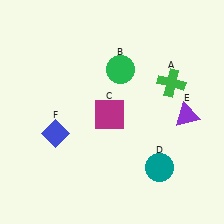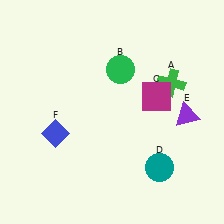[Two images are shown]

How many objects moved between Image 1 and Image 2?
1 object moved between the two images.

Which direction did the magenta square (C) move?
The magenta square (C) moved right.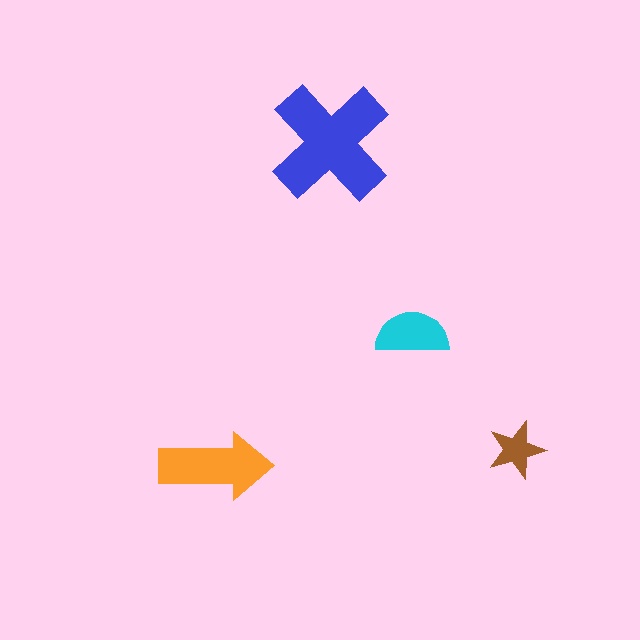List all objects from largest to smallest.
The blue cross, the orange arrow, the cyan semicircle, the brown star.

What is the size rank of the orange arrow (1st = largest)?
2nd.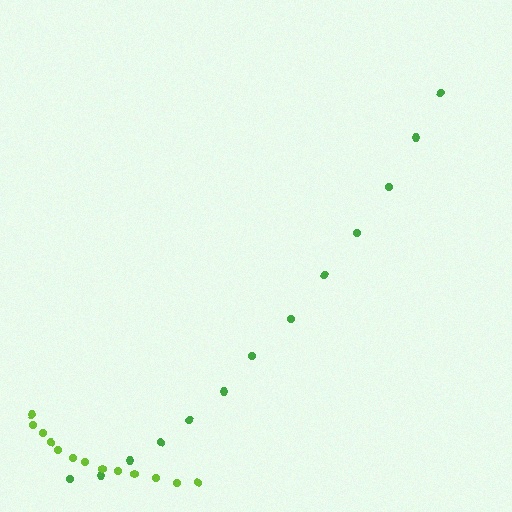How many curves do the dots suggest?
There are 2 distinct paths.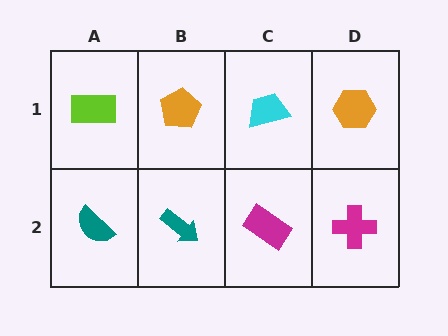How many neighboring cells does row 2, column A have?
2.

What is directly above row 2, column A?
A lime rectangle.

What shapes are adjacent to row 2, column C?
A cyan trapezoid (row 1, column C), a teal arrow (row 2, column B), a magenta cross (row 2, column D).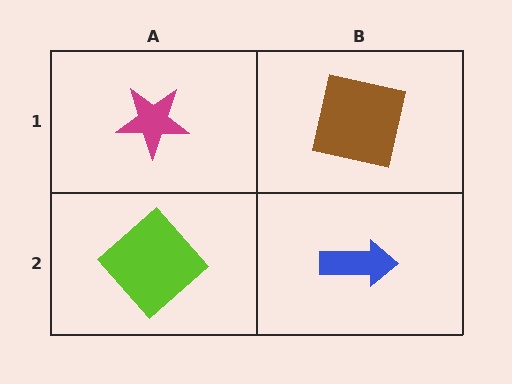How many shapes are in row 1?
2 shapes.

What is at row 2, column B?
A blue arrow.